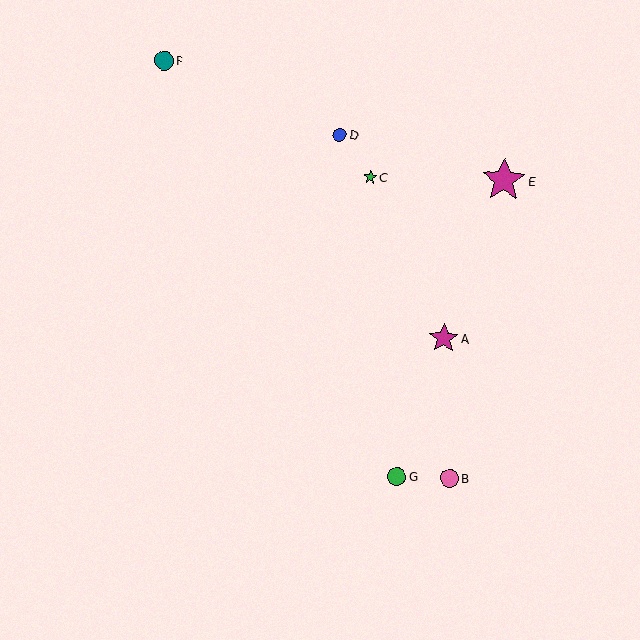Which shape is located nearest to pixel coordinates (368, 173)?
The green star (labeled C) at (370, 177) is nearest to that location.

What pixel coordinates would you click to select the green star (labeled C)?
Click at (370, 177) to select the green star C.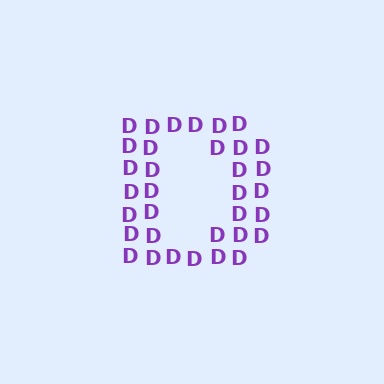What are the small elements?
The small elements are letter D's.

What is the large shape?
The large shape is the letter D.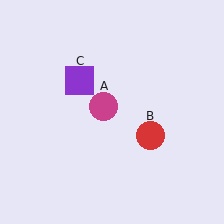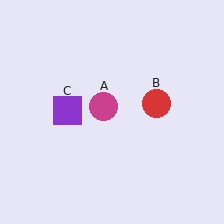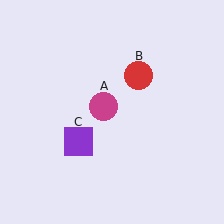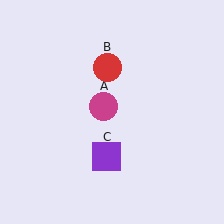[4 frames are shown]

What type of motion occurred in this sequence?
The red circle (object B), purple square (object C) rotated counterclockwise around the center of the scene.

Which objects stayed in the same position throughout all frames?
Magenta circle (object A) remained stationary.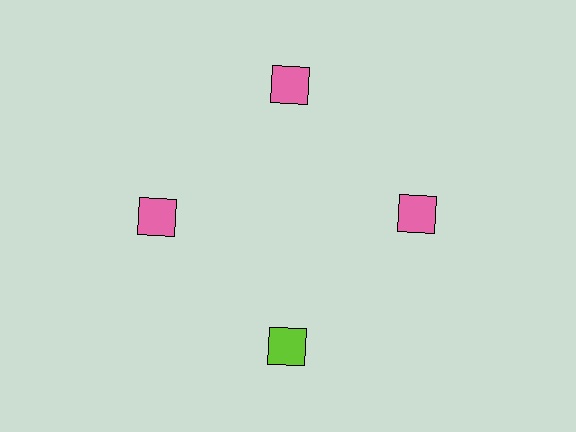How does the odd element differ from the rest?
It has a different color: lime instead of pink.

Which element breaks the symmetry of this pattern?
The lime square at roughly the 6 o'clock position breaks the symmetry. All other shapes are pink squares.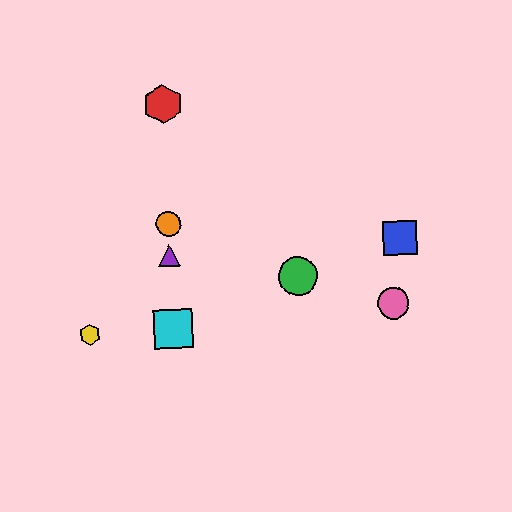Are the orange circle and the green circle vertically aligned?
No, the orange circle is at x≈168 and the green circle is at x≈298.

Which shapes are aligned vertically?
The red hexagon, the purple triangle, the orange circle, the cyan square are aligned vertically.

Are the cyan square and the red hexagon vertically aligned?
Yes, both are at x≈173.